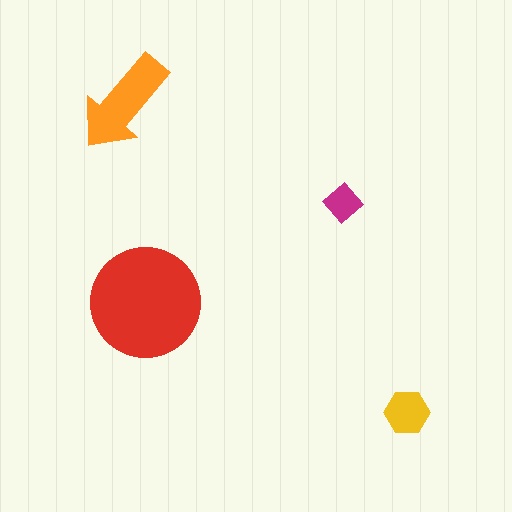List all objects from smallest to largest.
The magenta diamond, the yellow hexagon, the orange arrow, the red circle.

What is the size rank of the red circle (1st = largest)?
1st.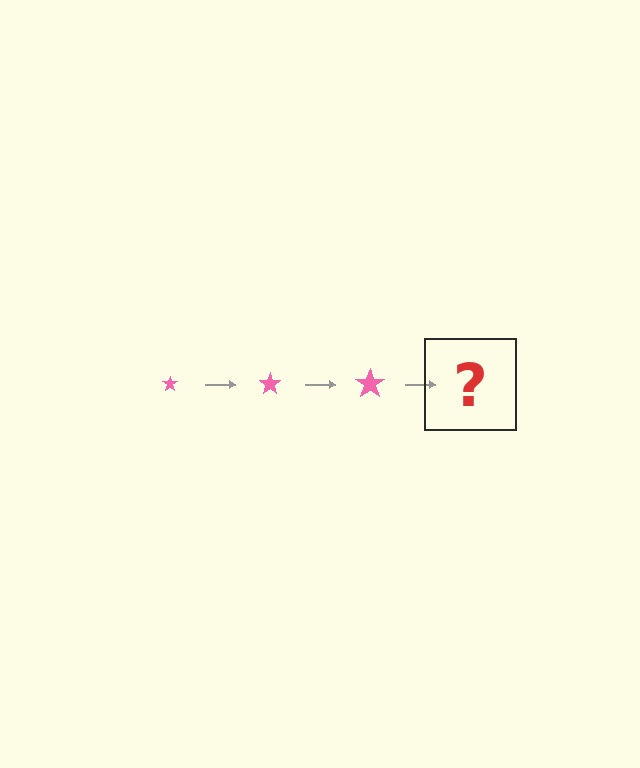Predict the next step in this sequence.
The next step is a pink star, larger than the previous one.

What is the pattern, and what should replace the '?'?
The pattern is that the star gets progressively larger each step. The '?' should be a pink star, larger than the previous one.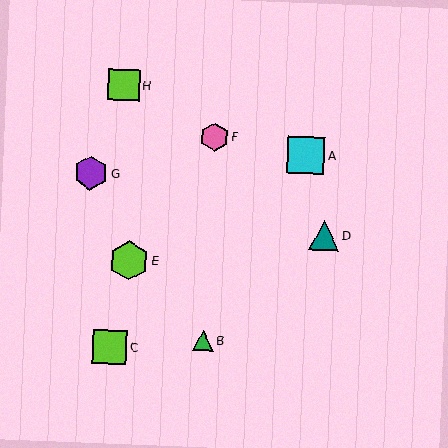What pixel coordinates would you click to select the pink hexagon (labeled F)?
Click at (215, 137) to select the pink hexagon F.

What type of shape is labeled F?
Shape F is a pink hexagon.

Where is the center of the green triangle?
The center of the green triangle is at (203, 341).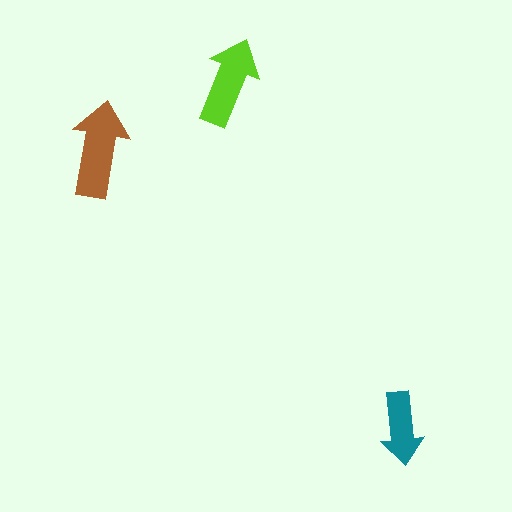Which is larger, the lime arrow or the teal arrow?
The lime one.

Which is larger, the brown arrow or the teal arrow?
The brown one.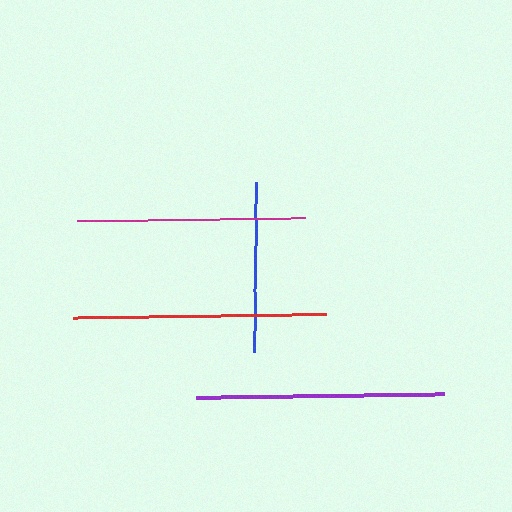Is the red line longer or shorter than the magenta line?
The red line is longer than the magenta line.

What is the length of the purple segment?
The purple segment is approximately 247 pixels long.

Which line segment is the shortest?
The blue line is the shortest at approximately 170 pixels.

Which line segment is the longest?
The red line is the longest at approximately 253 pixels.